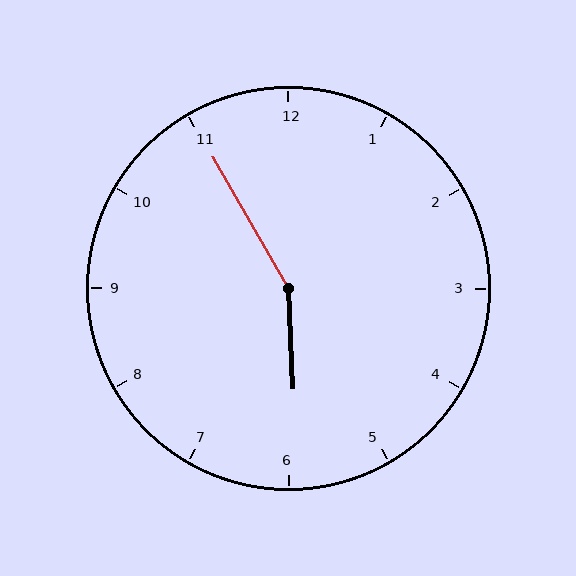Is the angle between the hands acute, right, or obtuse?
It is obtuse.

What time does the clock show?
5:55.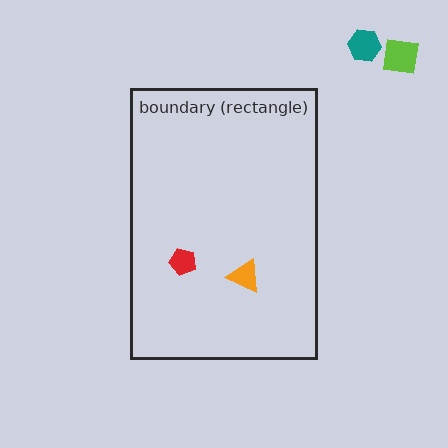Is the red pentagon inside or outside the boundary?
Inside.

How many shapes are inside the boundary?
2 inside, 2 outside.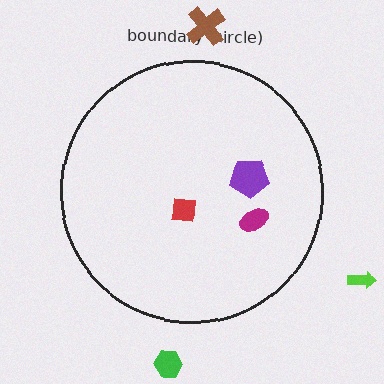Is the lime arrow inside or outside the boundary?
Outside.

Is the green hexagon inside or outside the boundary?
Outside.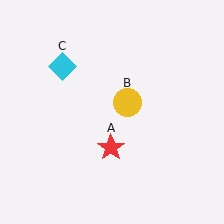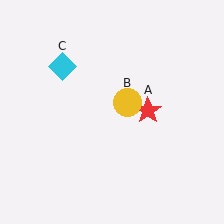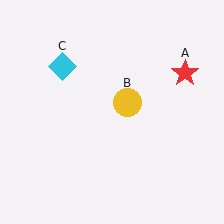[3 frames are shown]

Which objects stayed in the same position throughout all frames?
Yellow circle (object B) and cyan diamond (object C) remained stationary.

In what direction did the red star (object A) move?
The red star (object A) moved up and to the right.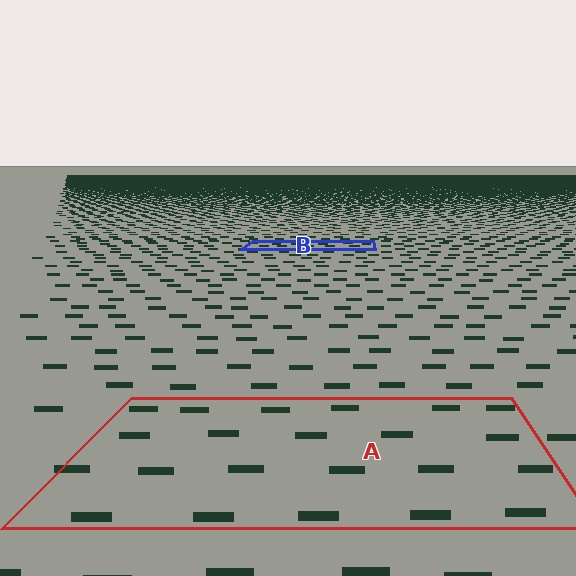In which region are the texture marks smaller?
The texture marks are smaller in region B, because it is farther away.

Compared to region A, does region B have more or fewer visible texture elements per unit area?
Region B has more texture elements per unit area — they are packed more densely because it is farther away.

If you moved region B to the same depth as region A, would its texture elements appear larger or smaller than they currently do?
They would appear larger. At a closer depth, the same texture elements are projected at a bigger on-screen size.